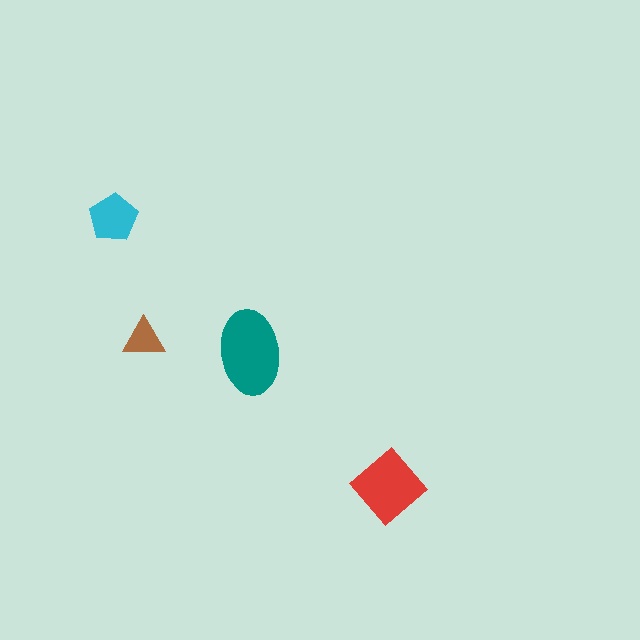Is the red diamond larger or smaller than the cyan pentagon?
Larger.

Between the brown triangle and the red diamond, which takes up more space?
The red diamond.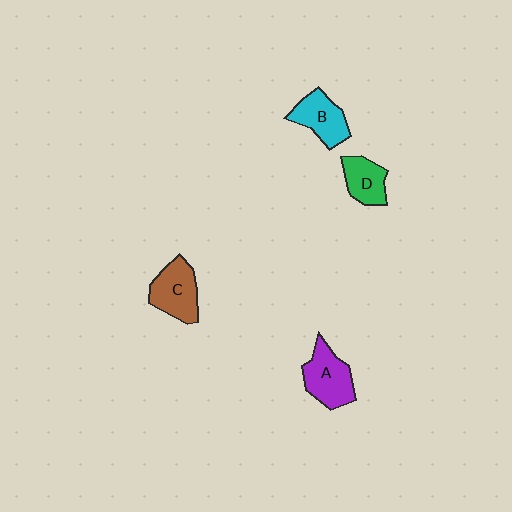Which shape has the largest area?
Shape A (purple).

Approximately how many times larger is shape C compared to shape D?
Approximately 1.3 times.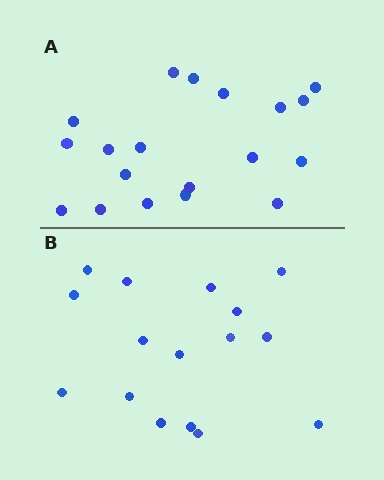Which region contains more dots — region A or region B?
Region A (the top region) has more dots.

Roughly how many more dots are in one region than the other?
Region A has just a few more — roughly 2 or 3 more dots than region B.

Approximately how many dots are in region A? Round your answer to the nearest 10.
About 20 dots. (The exact count is 19, which rounds to 20.)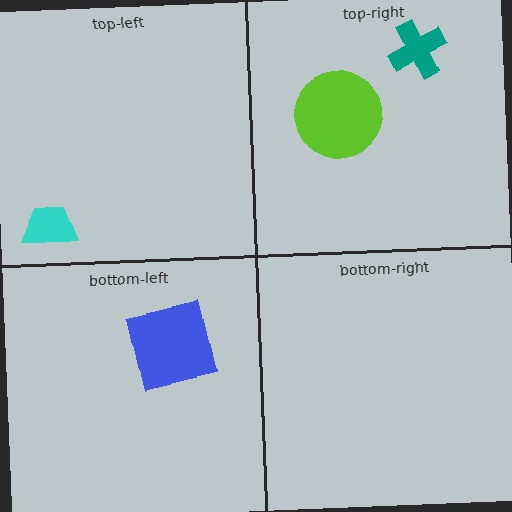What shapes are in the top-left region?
The cyan trapezoid.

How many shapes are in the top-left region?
1.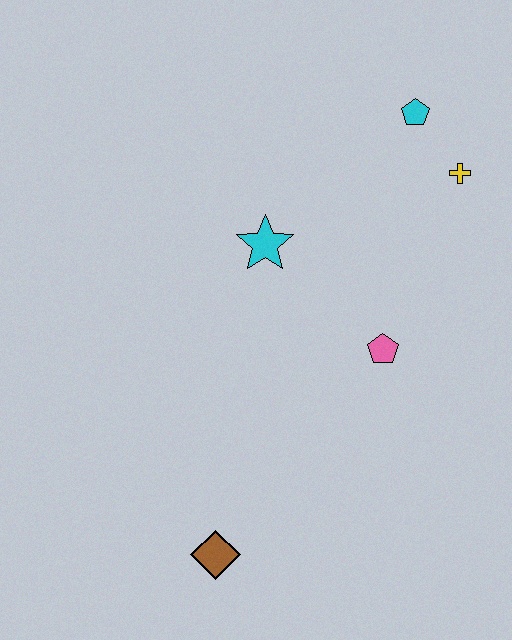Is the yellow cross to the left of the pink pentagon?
No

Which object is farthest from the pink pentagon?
The brown diamond is farthest from the pink pentagon.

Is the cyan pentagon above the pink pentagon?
Yes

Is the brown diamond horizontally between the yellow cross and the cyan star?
No